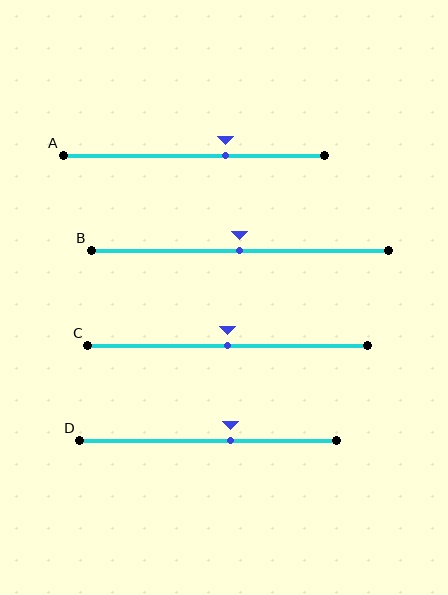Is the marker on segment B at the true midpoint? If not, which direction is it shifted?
Yes, the marker on segment B is at the true midpoint.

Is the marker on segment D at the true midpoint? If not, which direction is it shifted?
No, the marker on segment D is shifted to the right by about 9% of the segment length.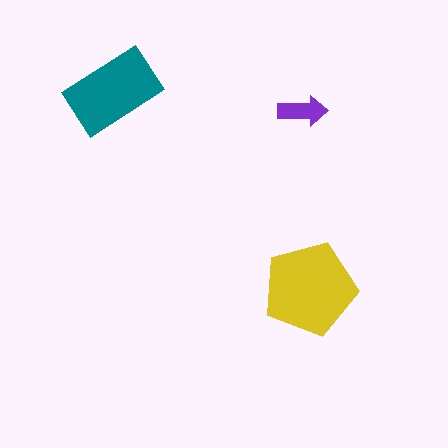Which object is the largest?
The yellow pentagon.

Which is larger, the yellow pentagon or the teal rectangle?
The yellow pentagon.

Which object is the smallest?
The purple arrow.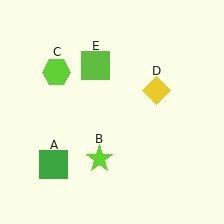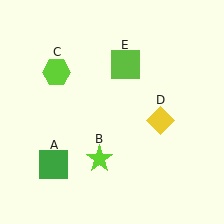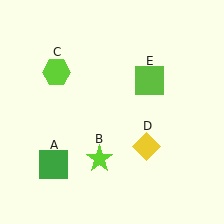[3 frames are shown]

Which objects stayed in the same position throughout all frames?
Green square (object A) and lime star (object B) and lime hexagon (object C) remained stationary.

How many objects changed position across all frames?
2 objects changed position: yellow diamond (object D), lime square (object E).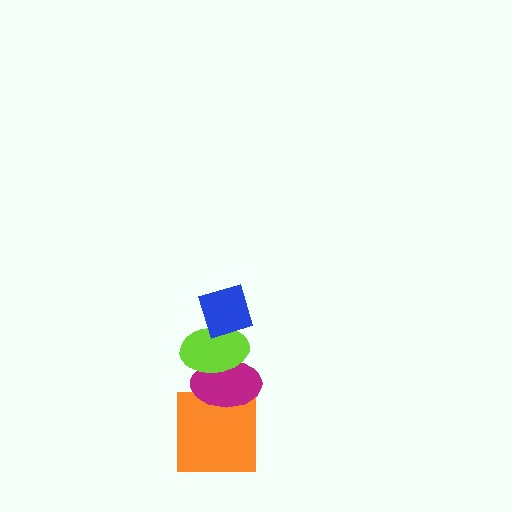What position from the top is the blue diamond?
The blue diamond is 1st from the top.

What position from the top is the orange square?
The orange square is 4th from the top.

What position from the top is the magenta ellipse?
The magenta ellipse is 3rd from the top.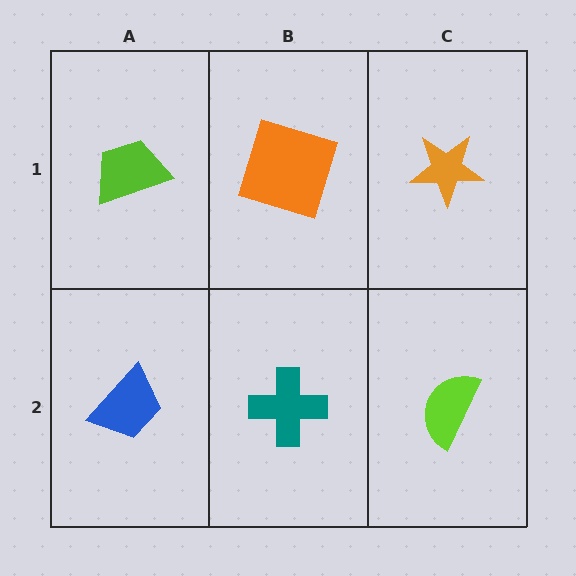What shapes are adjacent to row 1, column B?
A teal cross (row 2, column B), a lime trapezoid (row 1, column A), an orange star (row 1, column C).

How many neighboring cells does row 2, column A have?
2.